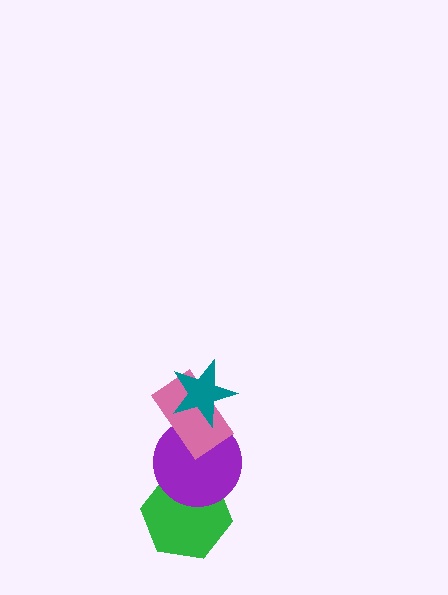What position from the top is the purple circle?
The purple circle is 3rd from the top.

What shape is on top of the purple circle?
The pink rectangle is on top of the purple circle.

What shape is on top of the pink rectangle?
The teal star is on top of the pink rectangle.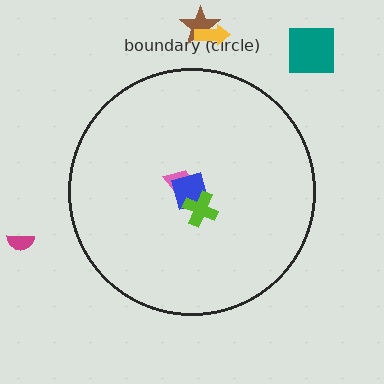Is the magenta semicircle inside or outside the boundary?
Outside.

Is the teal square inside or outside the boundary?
Outside.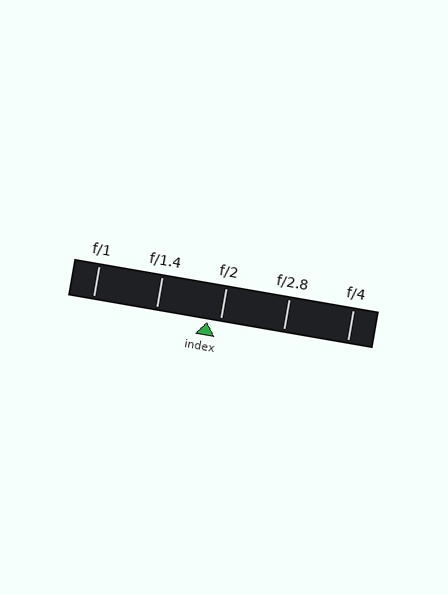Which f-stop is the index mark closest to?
The index mark is closest to f/2.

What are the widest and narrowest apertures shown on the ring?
The widest aperture shown is f/1 and the narrowest is f/4.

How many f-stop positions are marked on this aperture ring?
There are 5 f-stop positions marked.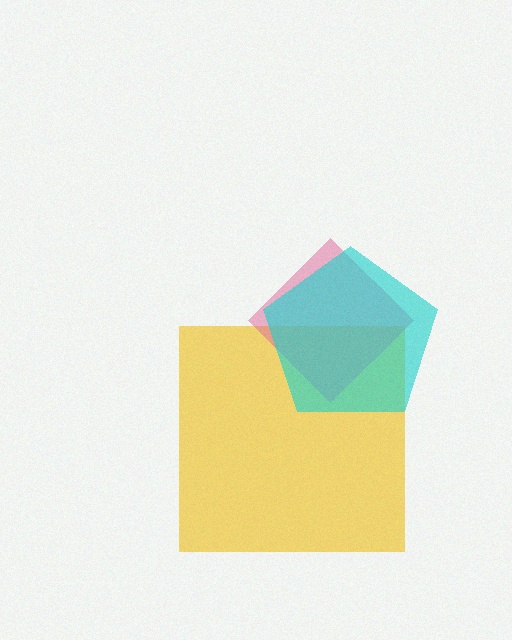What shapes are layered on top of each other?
The layered shapes are: a yellow square, a pink diamond, a cyan pentagon.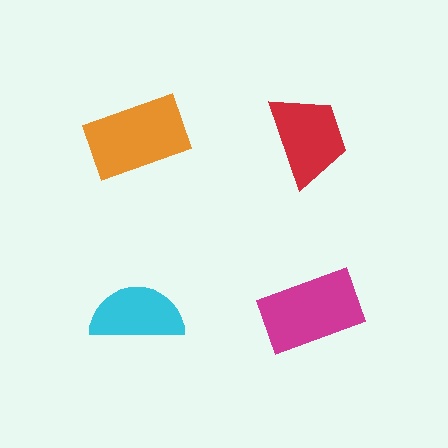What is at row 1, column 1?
An orange rectangle.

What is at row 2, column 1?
A cyan semicircle.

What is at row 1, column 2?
A red trapezoid.